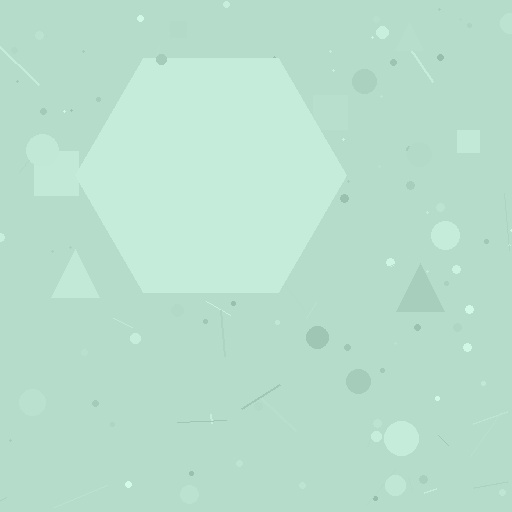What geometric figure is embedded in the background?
A hexagon is embedded in the background.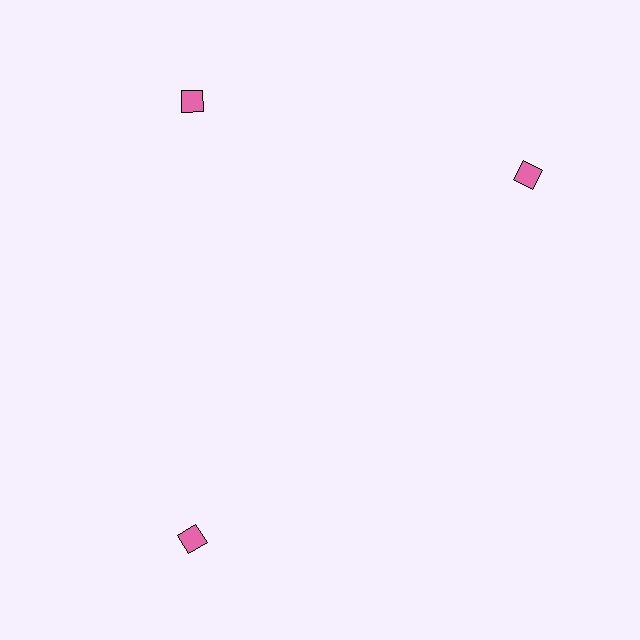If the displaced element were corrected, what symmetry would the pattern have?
It would have 3-fold rotational symmetry — the pattern would map onto itself every 120 degrees.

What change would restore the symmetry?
The symmetry would be restored by rotating it back into even spacing with its neighbors so that all 3 diamonds sit at equal angles and equal distance from the center.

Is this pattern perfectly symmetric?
No. The 3 pink diamonds are arranged in a ring, but one element near the 3 o'clock position is rotated out of alignment along the ring, breaking the 3-fold rotational symmetry.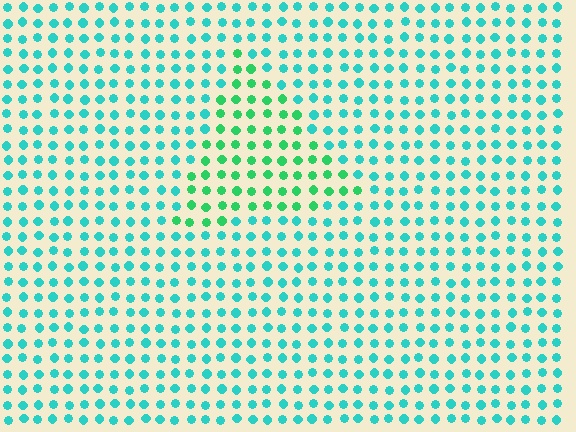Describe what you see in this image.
The image is filled with small cyan elements in a uniform arrangement. A triangle-shaped region is visible where the elements are tinted to a slightly different hue, forming a subtle color boundary.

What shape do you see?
I see a triangle.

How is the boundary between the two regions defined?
The boundary is defined purely by a slight shift in hue (about 36 degrees). Spacing, size, and orientation are identical on both sides.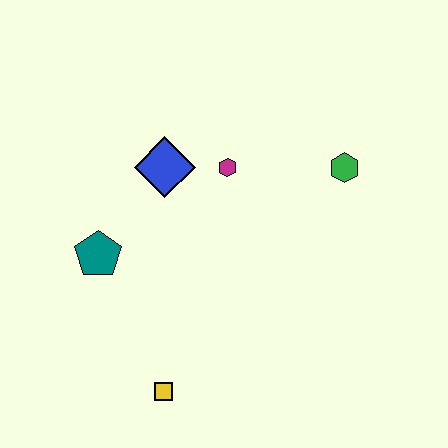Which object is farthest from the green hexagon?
The yellow square is farthest from the green hexagon.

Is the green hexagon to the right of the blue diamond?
Yes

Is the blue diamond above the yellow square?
Yes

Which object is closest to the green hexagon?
The magenta hexagon is closest to the green hexagon.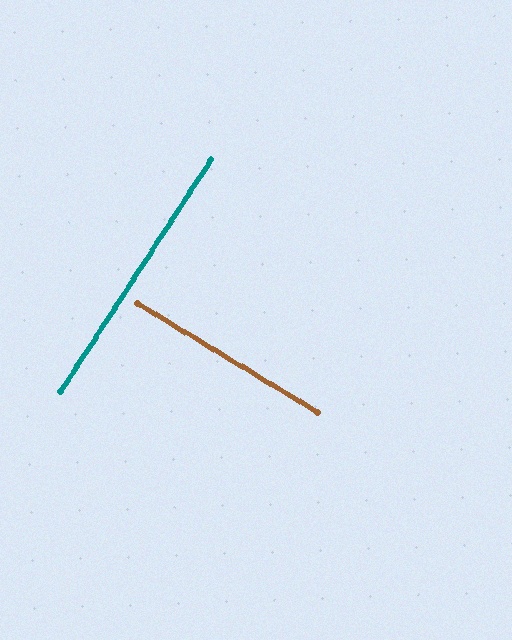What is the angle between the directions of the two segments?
Approximately 88 degrees.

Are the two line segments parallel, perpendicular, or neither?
Perpendicular — they meet at approximately 88°.